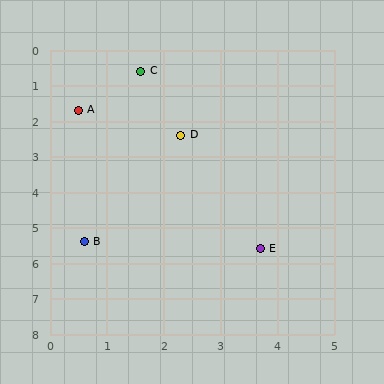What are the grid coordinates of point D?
Point D is at approximately (2.3, 2.4).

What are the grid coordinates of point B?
Point B is at approximately (0.6, 5.4).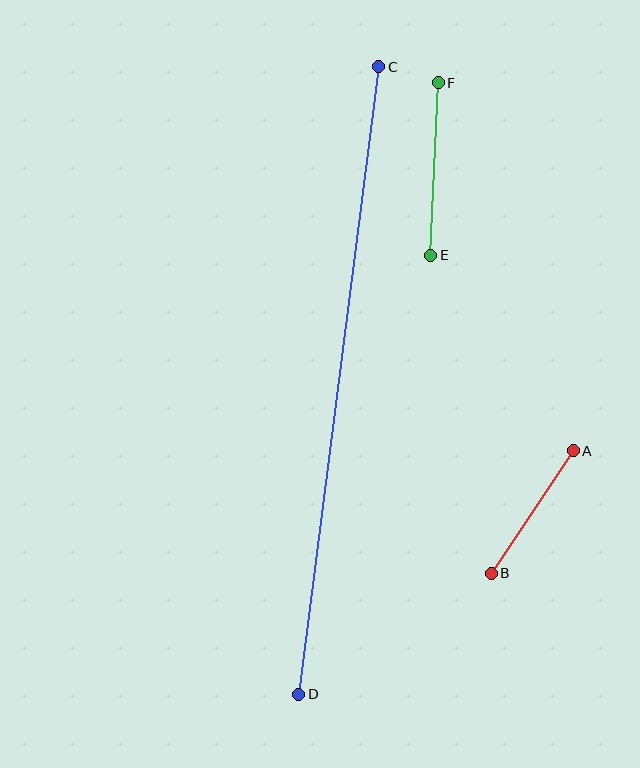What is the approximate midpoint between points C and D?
The midpoint is at approximately (339, 380) pixels.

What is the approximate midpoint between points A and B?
The midpoint is at approximately (532, 512) pixels.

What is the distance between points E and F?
The distance is approximately 173 pixels.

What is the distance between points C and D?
The distance is approximately 633 pixels.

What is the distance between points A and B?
The distance is approximately 147 pixels.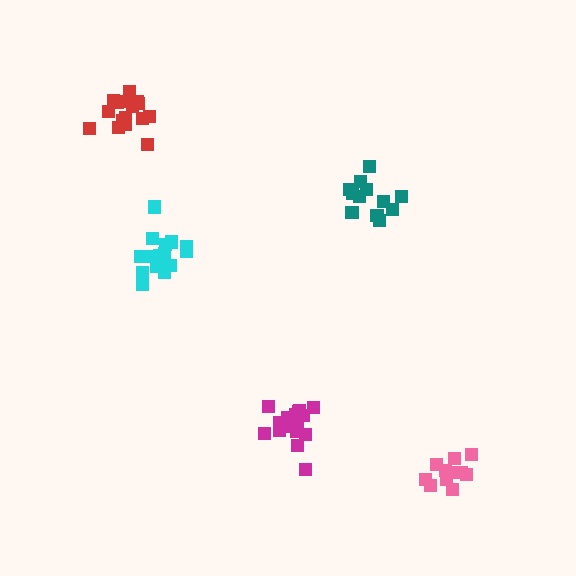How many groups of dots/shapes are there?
There are 5 groups.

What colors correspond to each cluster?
The clusters are colored: teal, red, magenta, cyan, pink.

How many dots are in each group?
Group 1: 12 dots, Group 2: 16 dots, Group 3: 16 dots, Group 4: 17 dots, Group 5: 11 dots (72 total).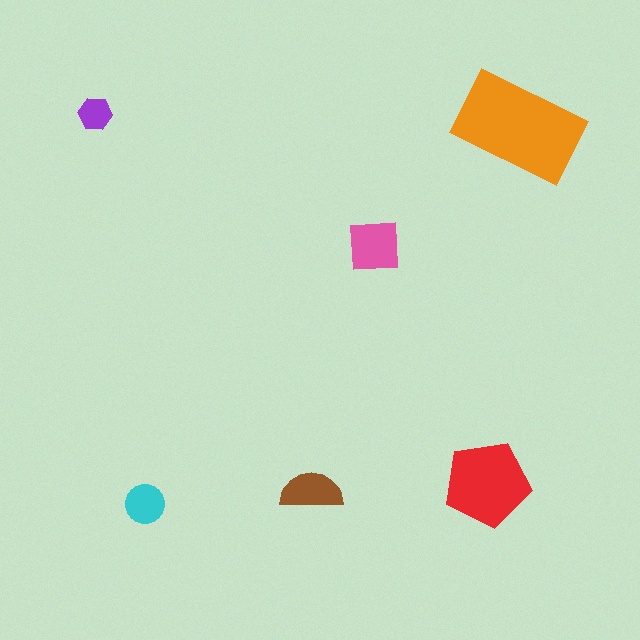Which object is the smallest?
The purple hexagon.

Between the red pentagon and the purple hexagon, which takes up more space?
The red pentagon.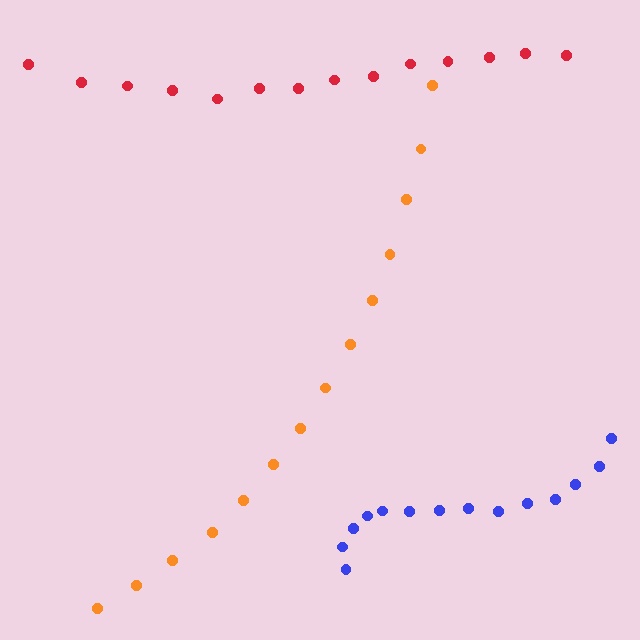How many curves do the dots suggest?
There are 3 distinct paths.